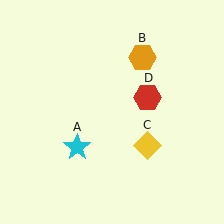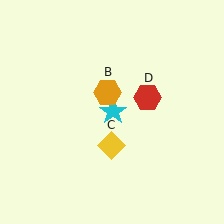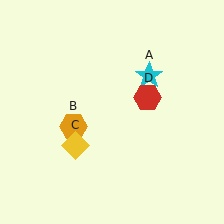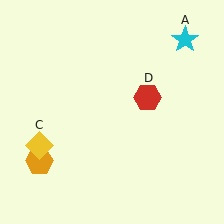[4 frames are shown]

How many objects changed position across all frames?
3 objects changed position: cyan star (object A), orange hexagon (object B), yellow diamond (object C).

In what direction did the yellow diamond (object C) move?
The yellow diamond (object C) moved left.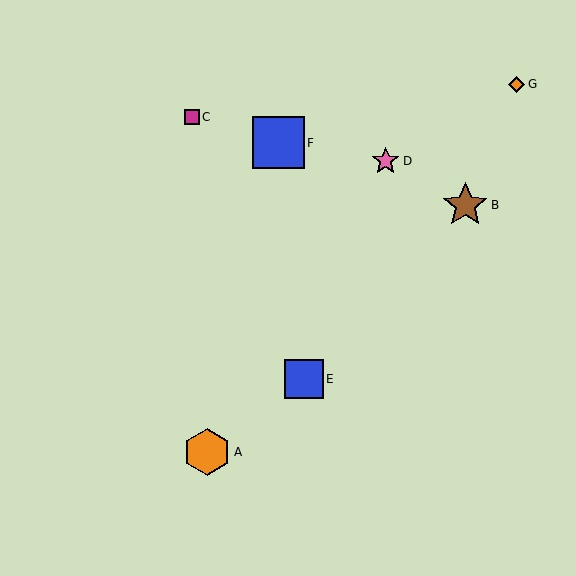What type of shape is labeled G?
Shape G is an orange diamond.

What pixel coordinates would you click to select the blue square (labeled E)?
Click at (304, 379) to select the blue square E.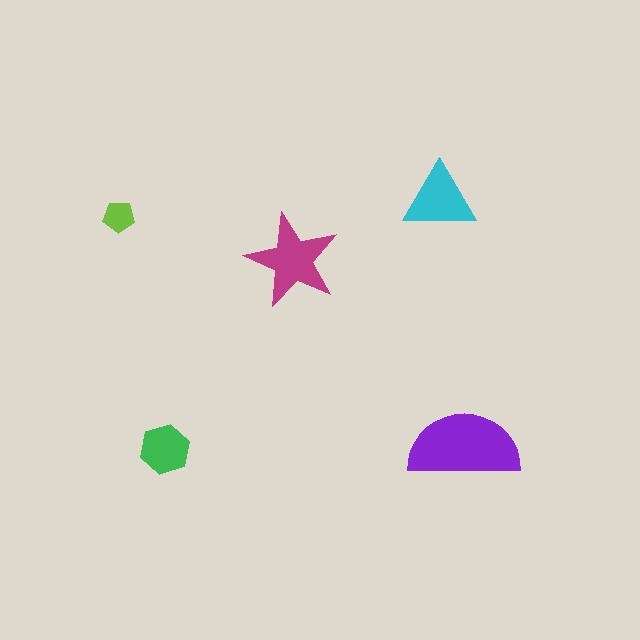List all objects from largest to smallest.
The purple semicircle, the magenta star, the cyan triangle, the green hexagon, the lime pentagon.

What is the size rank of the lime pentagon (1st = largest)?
5th.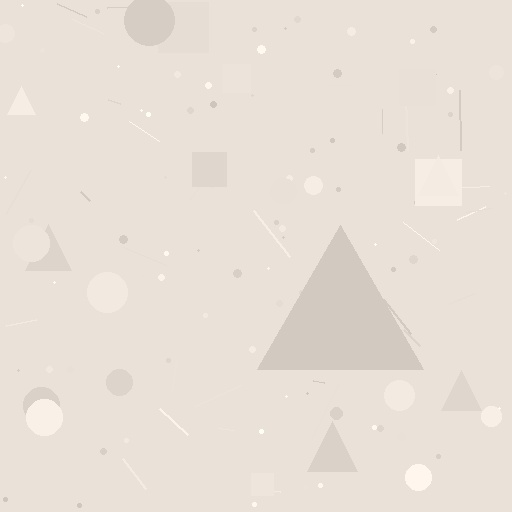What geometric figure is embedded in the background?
A triangle is embedded in the background.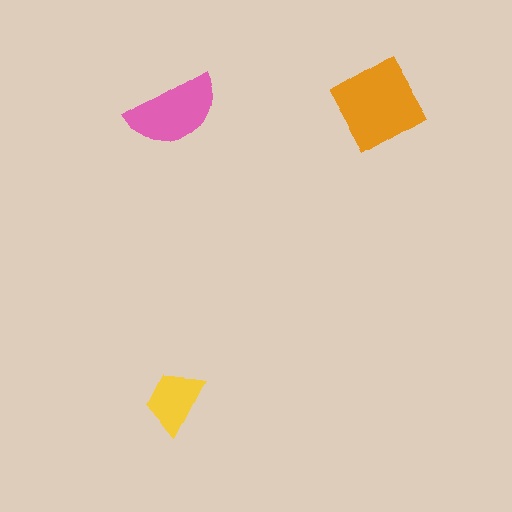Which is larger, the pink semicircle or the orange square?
The orange square.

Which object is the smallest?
The yellow trapezoid.